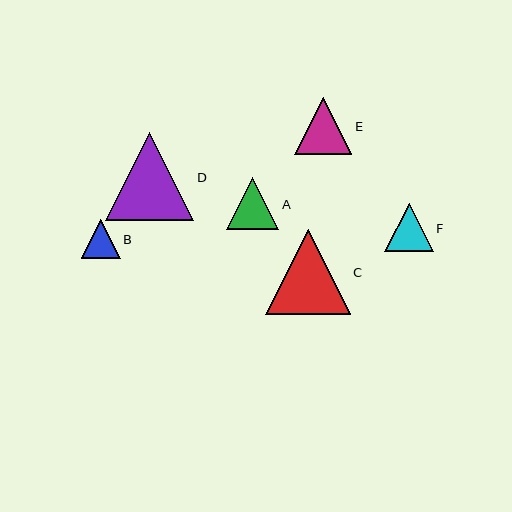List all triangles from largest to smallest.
From largest to smallest: D, C, E, A, F, B.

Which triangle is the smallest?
Triangle B is the smallest with a size of approximately 38 pixels.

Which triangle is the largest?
Triangle D is the largest with a size of approximately 88 pixels.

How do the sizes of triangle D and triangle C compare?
Triangle D and triangle C are approximately the same size.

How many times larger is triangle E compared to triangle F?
Triangle E is approximately 1.2 times the size of triangle F.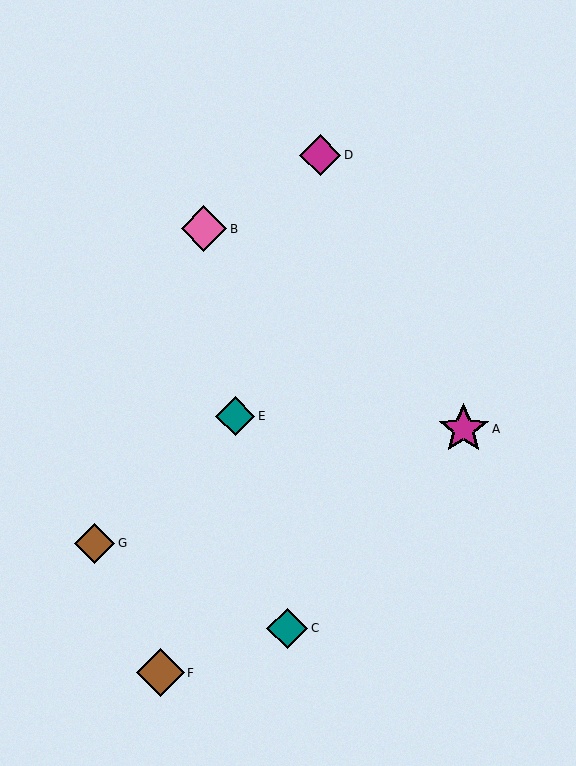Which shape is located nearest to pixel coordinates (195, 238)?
The pink diamond (labeled B) at (204, 229) is nearest to that location.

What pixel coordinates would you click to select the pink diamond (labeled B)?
Click at (204, 229) to select the pink diamond B.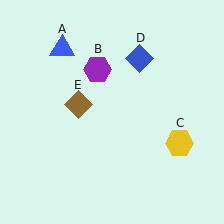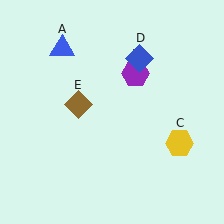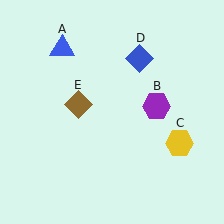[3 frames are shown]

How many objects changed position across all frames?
1 object changed position: purple hexagon (object B).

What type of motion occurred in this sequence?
The purple hexagon (object B) rotated clockwise around the center of the scene.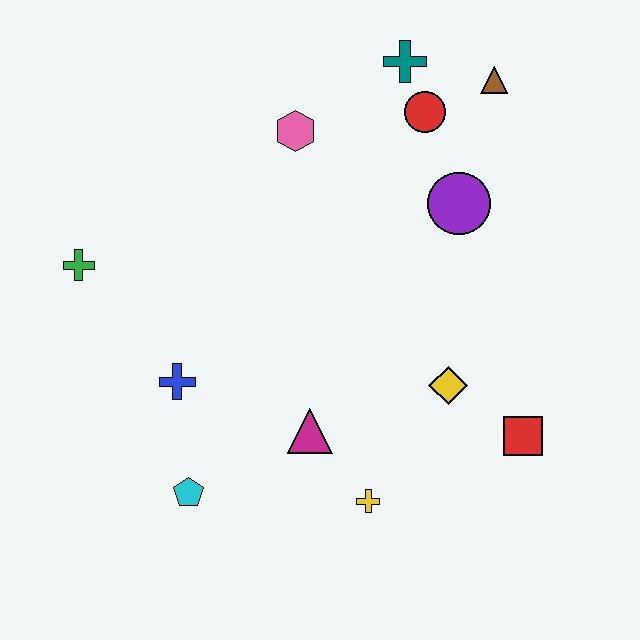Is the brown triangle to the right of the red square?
No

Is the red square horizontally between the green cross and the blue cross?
No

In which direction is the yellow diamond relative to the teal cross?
The yellow diamond is below the teal cross.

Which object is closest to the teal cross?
The red circle is closest to the teal cross.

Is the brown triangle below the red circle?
No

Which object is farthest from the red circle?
The cyan pentagon is farthest from the red circle.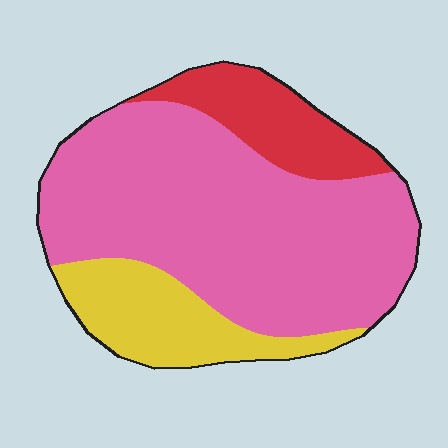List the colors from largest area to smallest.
From largest to smallest: pink, yellow, red.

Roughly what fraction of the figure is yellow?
Yellow covers 19% of the figure.